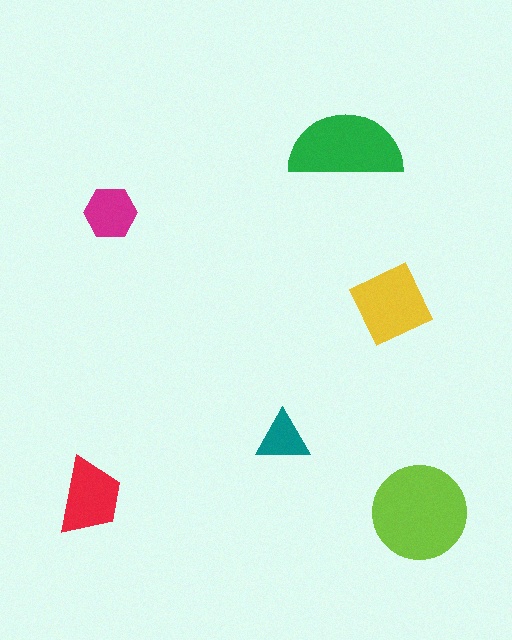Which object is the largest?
The lime circle.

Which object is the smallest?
The teal triangle.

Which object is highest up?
The green semicircle is topmost.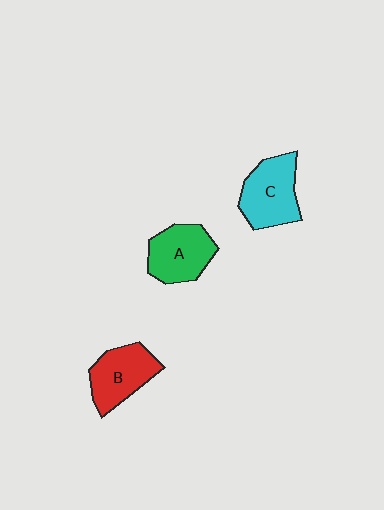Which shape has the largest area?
Shape C (cyan).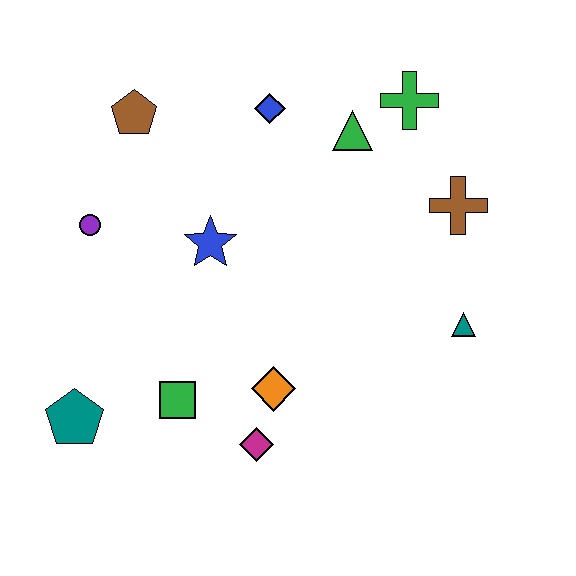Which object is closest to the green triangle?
The green cross is closest to the green triangle.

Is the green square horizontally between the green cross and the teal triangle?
No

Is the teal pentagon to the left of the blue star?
Yes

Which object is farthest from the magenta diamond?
The green cross is farthest from the magenta diamond.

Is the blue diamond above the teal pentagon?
Yes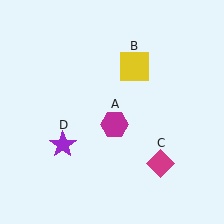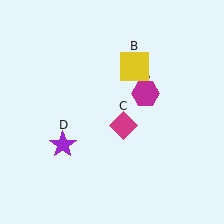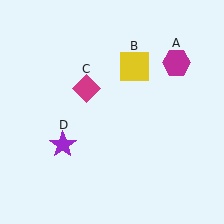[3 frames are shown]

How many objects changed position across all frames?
2 objects changed position: magenta hexagon (object A), magenta diamond (object C).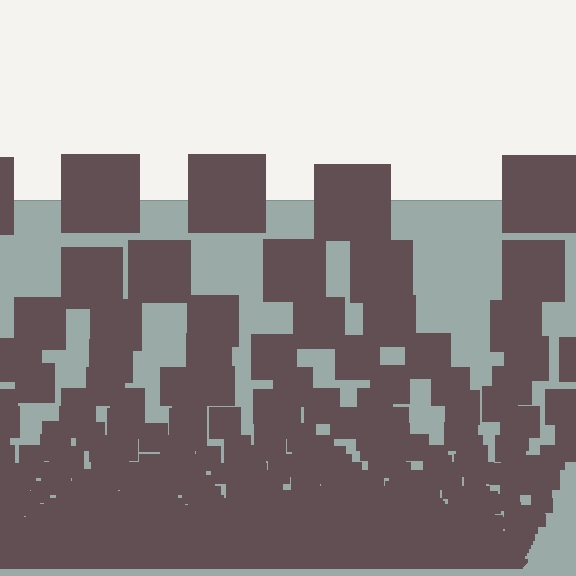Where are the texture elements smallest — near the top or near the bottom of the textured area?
Near the bottom.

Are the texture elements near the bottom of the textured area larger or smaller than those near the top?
Smaller. The gradient is inverted — elements near the bottom are smaller and denser.